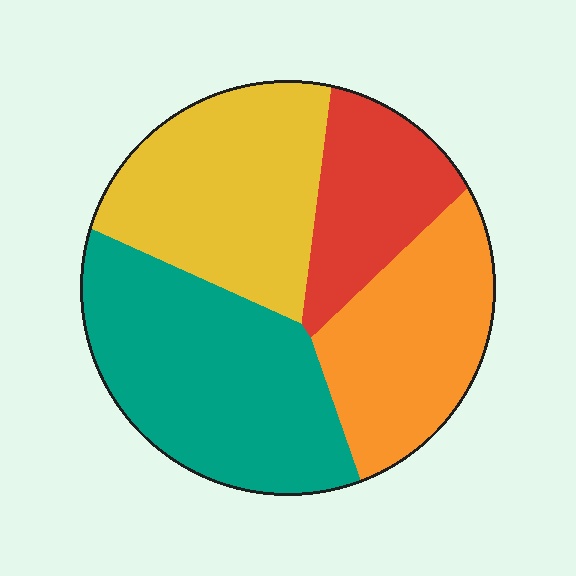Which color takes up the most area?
Teal, at roughly 35%.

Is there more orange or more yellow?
Yellow.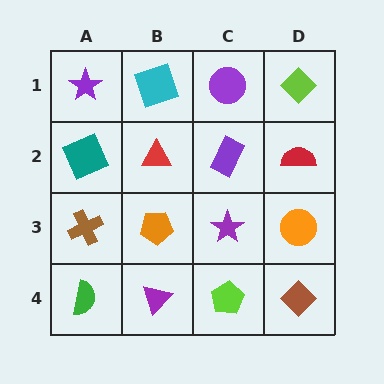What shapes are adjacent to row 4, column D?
An orange circle (row 3, column D), a lime pentagon (row 4, column C).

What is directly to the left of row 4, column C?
A purple triangle.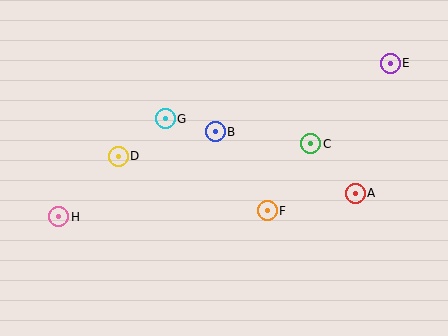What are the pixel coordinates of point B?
Point B is at (215, 132).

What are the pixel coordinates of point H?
Point H is at (59, 217).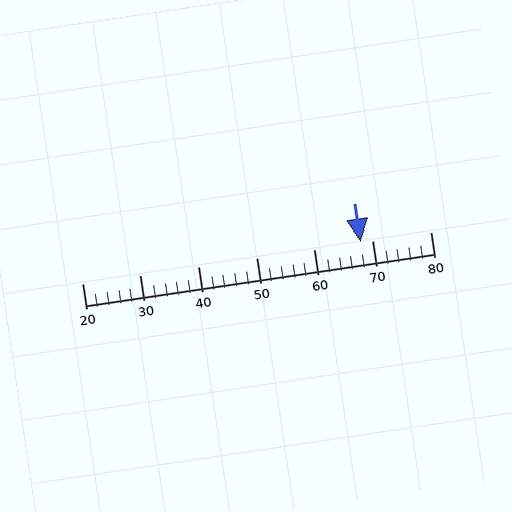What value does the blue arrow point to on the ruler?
The blue arrow points to approximately 68.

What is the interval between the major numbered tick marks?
The major tick marks are spaced 10 units apart.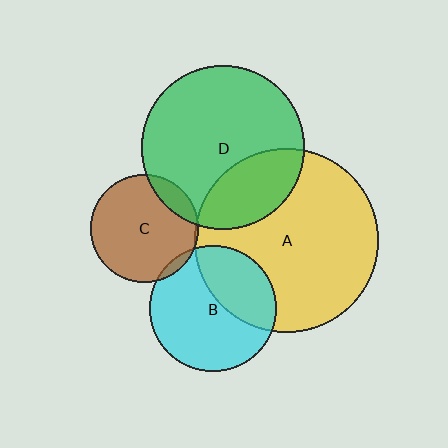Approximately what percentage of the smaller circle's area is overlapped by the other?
Approximately 25%.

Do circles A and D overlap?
Yes.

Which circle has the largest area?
Circle A (yellow).